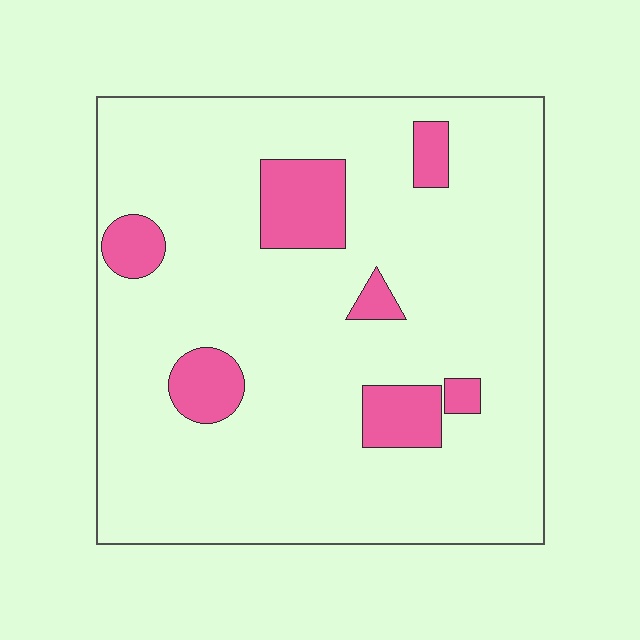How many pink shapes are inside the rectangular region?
7.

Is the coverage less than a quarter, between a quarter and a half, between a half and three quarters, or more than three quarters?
Less than a quarter.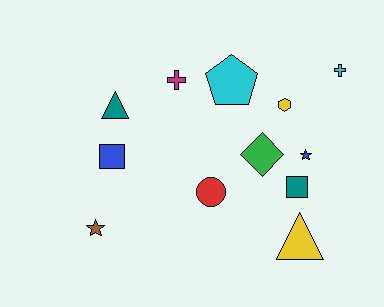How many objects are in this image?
There are 12 objects.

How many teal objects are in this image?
There are 2 teal objects.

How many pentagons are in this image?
There is 1 pentagon.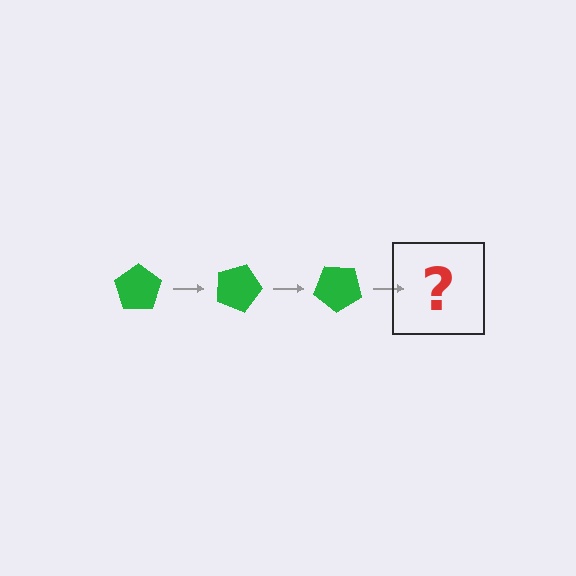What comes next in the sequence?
The next element should be a green pentagon rotated 60 degrees.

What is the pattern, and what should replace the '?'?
The pattern is that the pentagon rotates 20 degrees each step. The '?' should be a green pentagon rotated 60 degrees.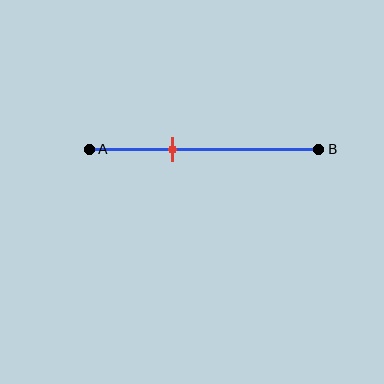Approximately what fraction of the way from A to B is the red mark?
The red mark is approximately 35% of the way from A to B.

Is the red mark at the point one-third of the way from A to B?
Yes, the mark is approximately at the one-third point.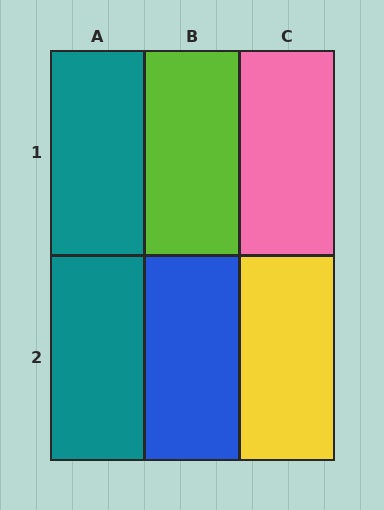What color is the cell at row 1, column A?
Teal.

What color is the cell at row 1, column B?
Lime.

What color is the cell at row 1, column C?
Pink.